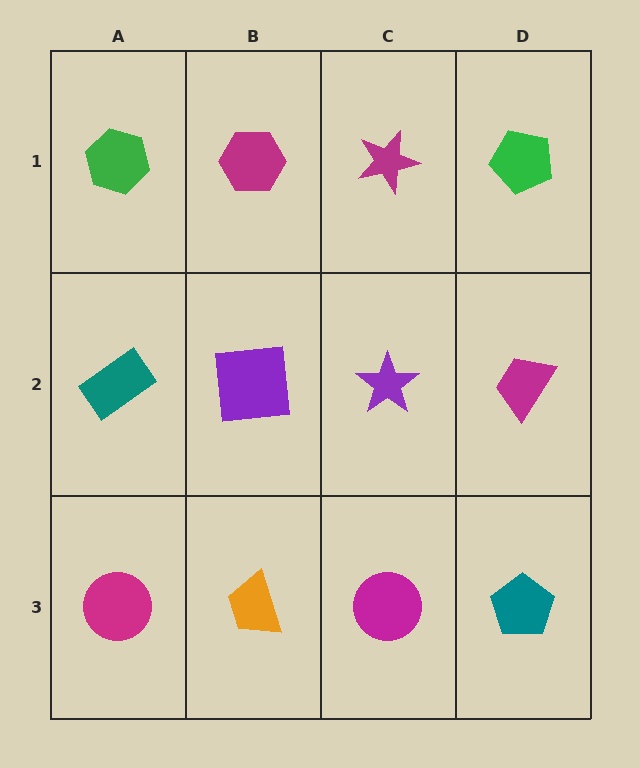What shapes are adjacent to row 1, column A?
A teal rectangle (row 2, column A), a magenta hexagon (row 1, column B).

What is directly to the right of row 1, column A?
A magenta hexagon.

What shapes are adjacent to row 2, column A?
A green hexagon (row 1, column A), a magenta circle (row 3, column A), a purple square (row 2, column B).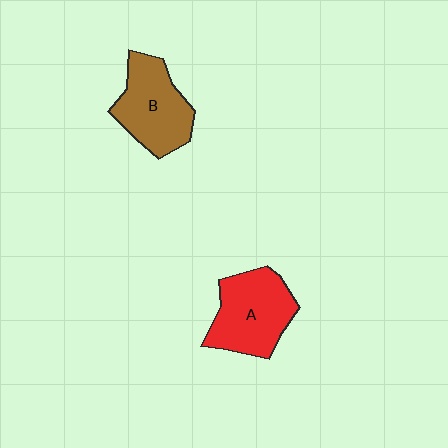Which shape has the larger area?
Shape A (red).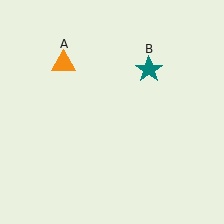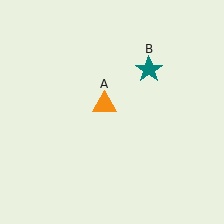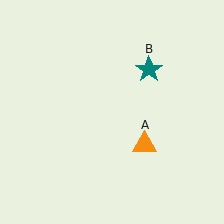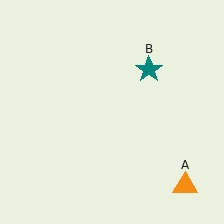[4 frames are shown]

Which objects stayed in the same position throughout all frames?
Teal star (object B) remained stationary.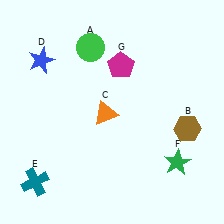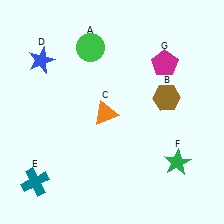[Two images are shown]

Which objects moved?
The objects that moved are: the brown hexagon (B), the magenta pentagon (G).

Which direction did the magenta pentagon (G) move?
The magenta pentagon (G) moved right.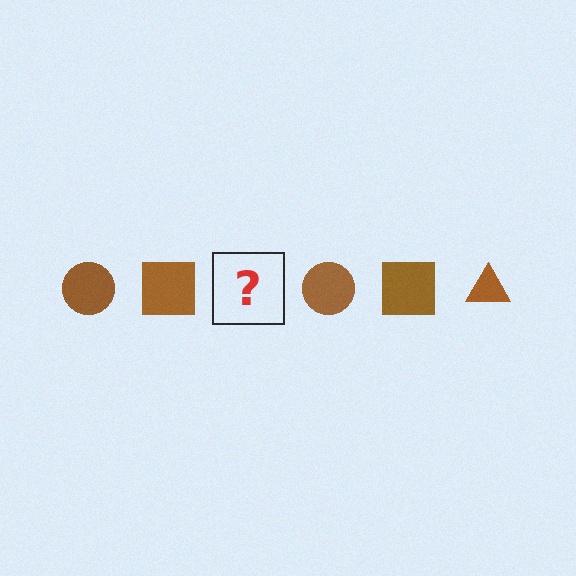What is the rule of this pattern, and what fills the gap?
The rule is that the pattern cycles through circle, square, triangle shapes in brown. The gap should be filled with a brown triangle.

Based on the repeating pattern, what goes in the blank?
The blank should be a brown triangle.